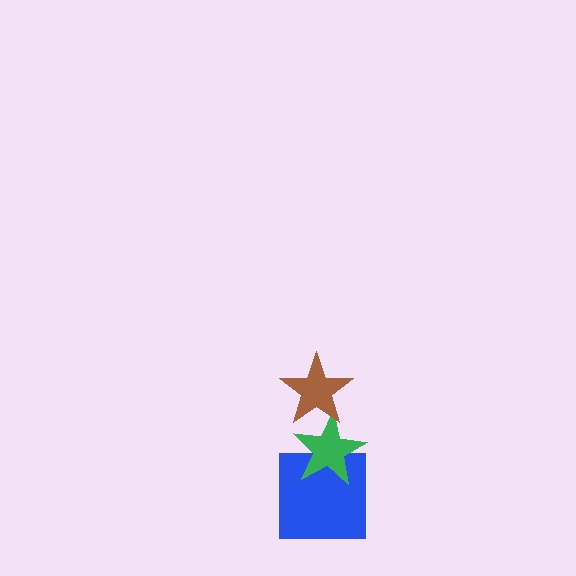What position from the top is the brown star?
The brown star is 1st from the top.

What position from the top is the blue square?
The blue square is 3rd from the top.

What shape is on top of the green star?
The brown star is on top of the green star.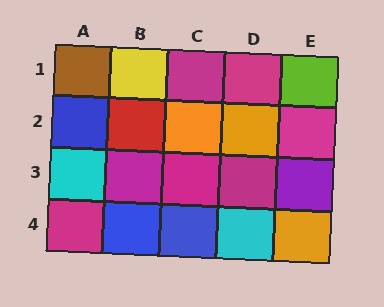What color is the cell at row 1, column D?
Magenta.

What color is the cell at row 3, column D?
Magenta.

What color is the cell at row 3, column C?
Magenta.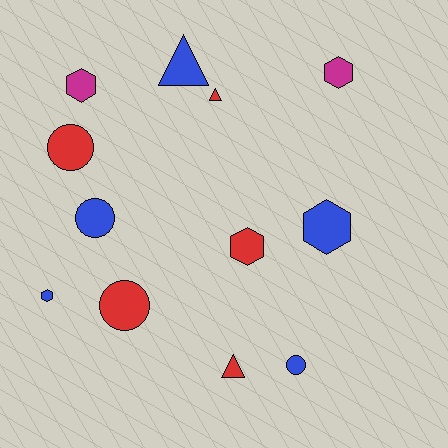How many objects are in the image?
There are 12 objects.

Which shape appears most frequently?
Hexagon, with 5 objects.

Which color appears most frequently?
Red, with 5 objects.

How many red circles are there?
There are 2 red circles.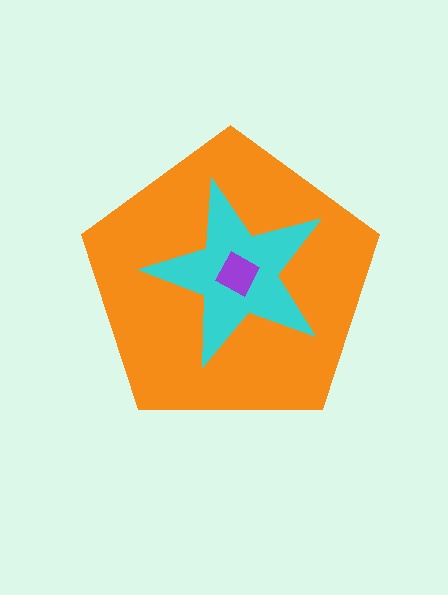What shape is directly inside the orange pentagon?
The cyan star.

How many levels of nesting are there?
3.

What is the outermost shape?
The orange pentagon.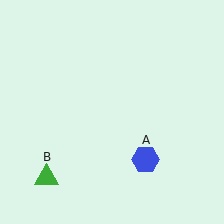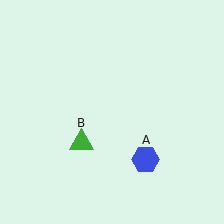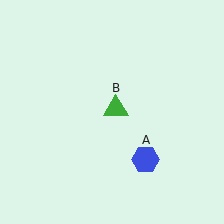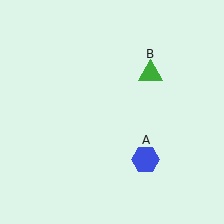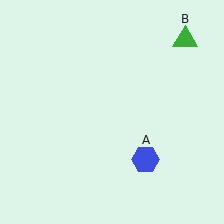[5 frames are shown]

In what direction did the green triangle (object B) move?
The green triangle (object B) moved up and to the right.